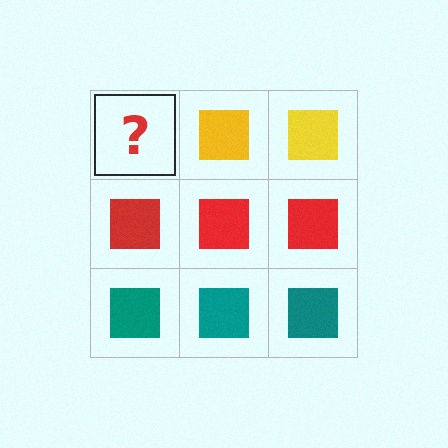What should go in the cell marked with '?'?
The missing cell should contain a yellow square.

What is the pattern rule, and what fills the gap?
The rule is that each row has a consistent color. The gap should be filled with a yellow square.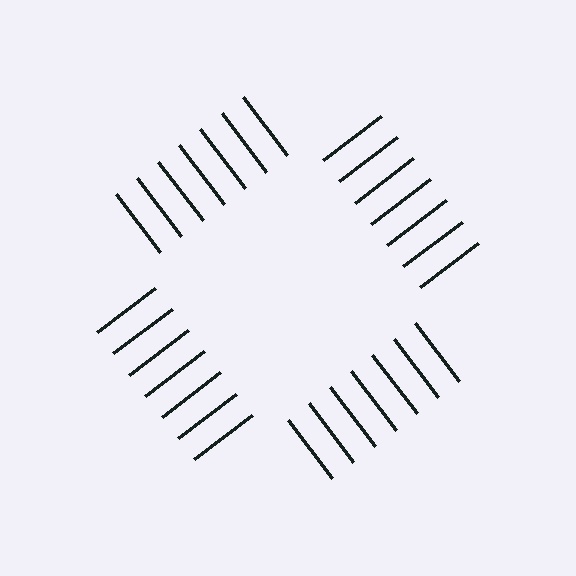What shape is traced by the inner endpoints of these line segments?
An illusory square — the line segments terminate on its edges but no continuous stroke is drawn.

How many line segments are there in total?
28 — 7 along each of the 4 edges.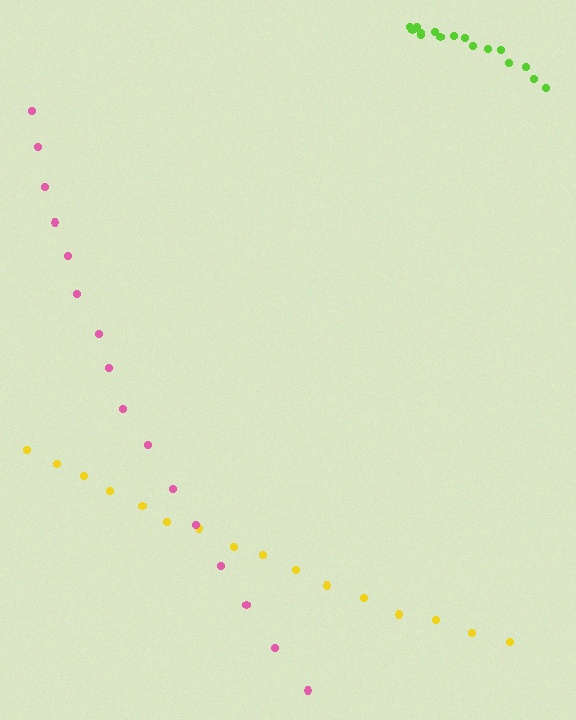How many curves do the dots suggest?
There are 3 distinct paths.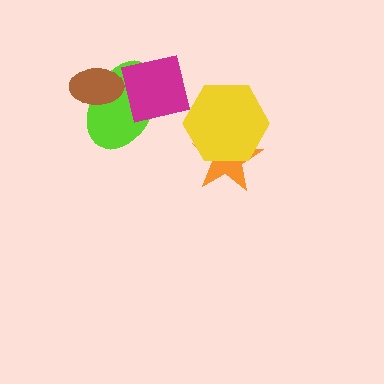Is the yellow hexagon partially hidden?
No, no other shape covers it.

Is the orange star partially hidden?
Yes, it is partially covered by another shape.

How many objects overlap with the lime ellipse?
2 objects overlap with the lime ellipse.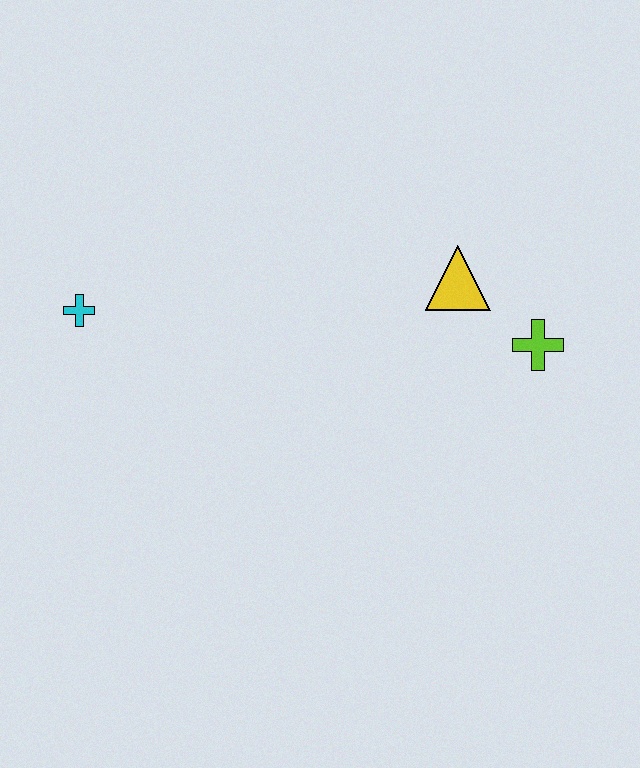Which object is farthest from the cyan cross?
The lime cross is farthest from the cyan cross.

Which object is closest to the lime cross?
The yellow triangle is closest to the lime cross.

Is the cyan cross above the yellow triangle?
No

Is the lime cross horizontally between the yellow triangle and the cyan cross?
No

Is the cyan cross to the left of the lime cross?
Yes